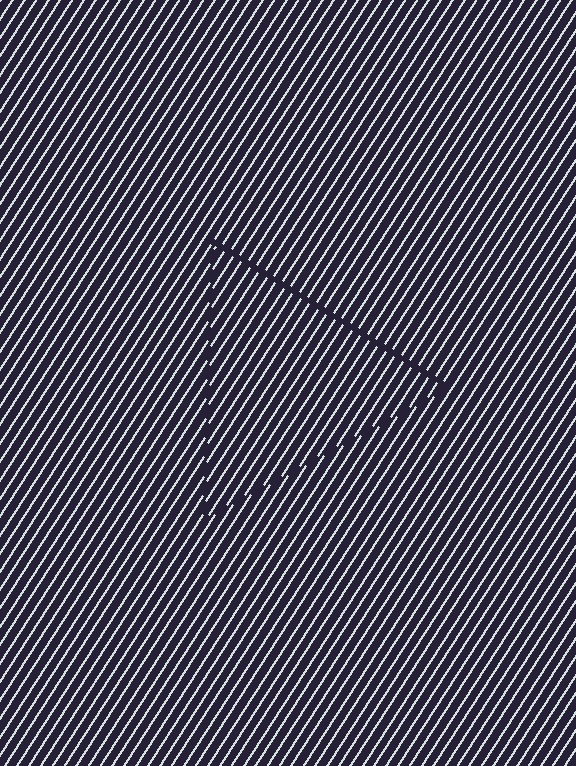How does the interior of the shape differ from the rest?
The interior of the shape contains the same grating, shifted by half a period — the contour is defined by the phase discontinuity where line-ends from the inner and outer gratings abut.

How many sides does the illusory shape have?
3 sides — the line-ends trace a triangle.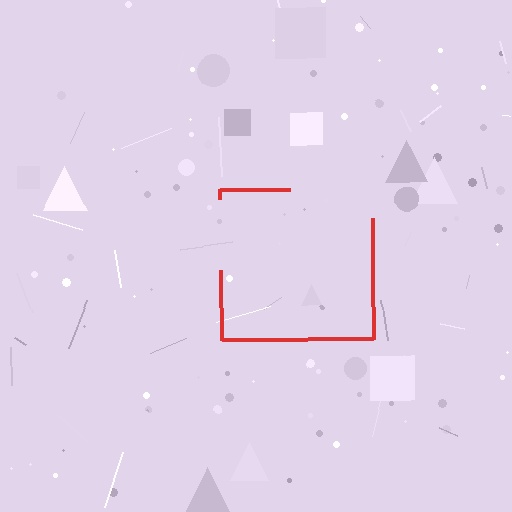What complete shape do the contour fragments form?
The contour fragments form a square.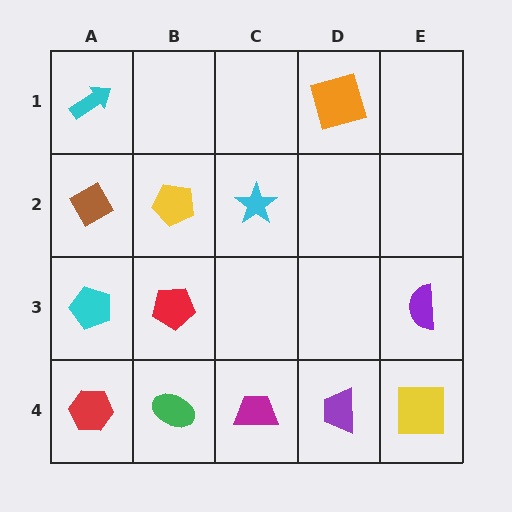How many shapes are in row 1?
2 shapes.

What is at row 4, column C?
A magenta trapezoid.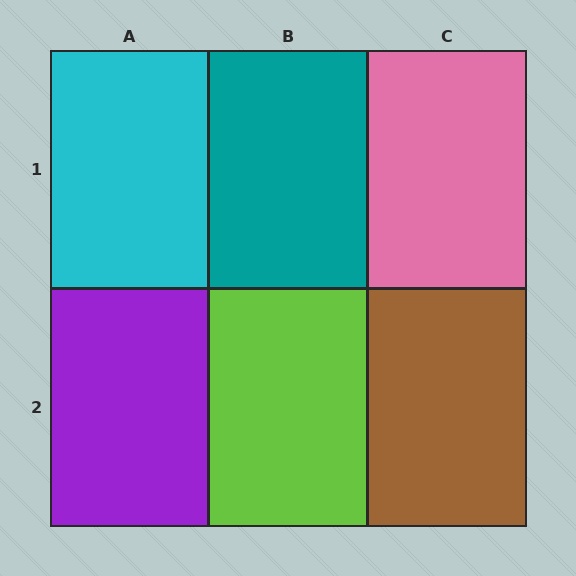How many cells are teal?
1 cell is teal.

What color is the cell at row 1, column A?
Cyan.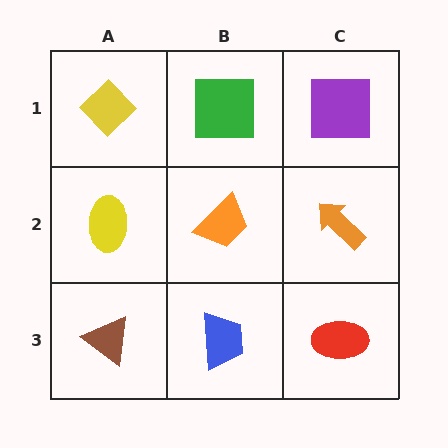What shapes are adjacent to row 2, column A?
A yellow diamond (row 1, column A), a brown triangle (row 3, column A), an orange trapezoid (row 2, column B).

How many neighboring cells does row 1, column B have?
3.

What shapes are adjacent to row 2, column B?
A green square (row 1, column B), a blue trapezoid (row 3, column B), a yellow ellipse (row 2, column A), an orange arrow (row 2, column C).